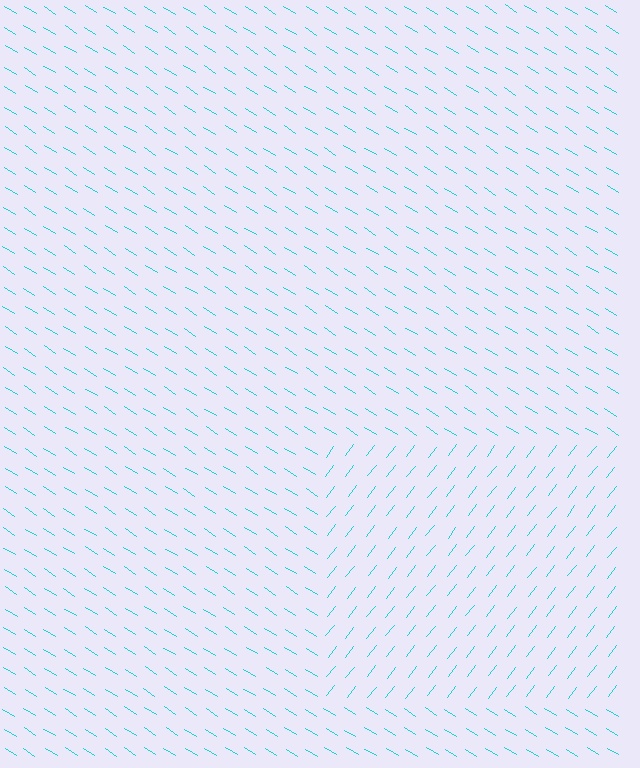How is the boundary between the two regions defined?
The boundary is defined purely by a change in line orientation (approximately 85 degrees difference). All lines are the same color and thickness.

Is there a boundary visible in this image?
Yes, there is a texture boundary formed by a change in line orientation.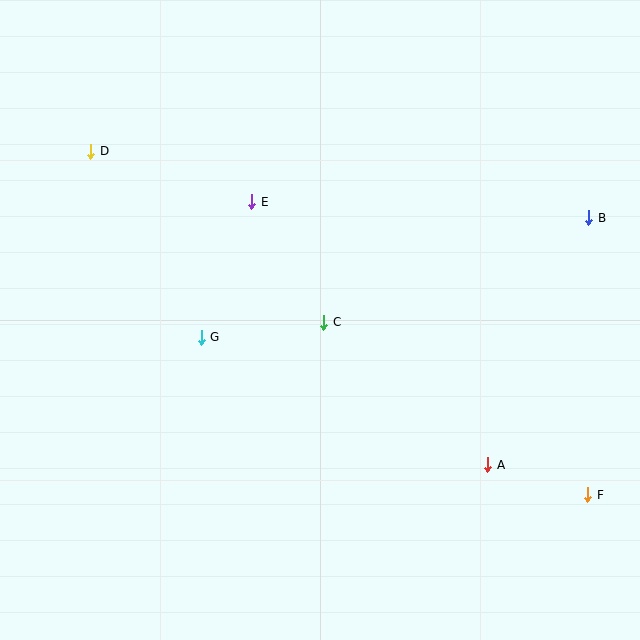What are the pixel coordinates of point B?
Point B is at (589, 218).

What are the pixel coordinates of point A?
Point A is at (488, 465).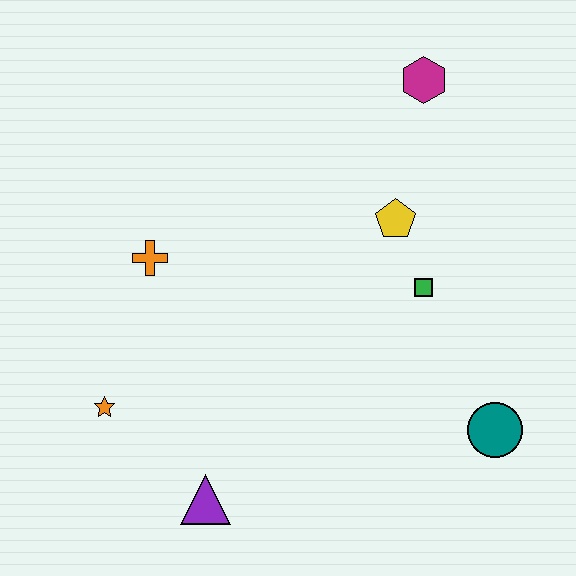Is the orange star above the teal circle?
Yes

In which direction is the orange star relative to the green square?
The orange star is to the left of the green square.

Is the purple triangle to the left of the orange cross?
No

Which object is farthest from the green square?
The orange star is farthest from the green square.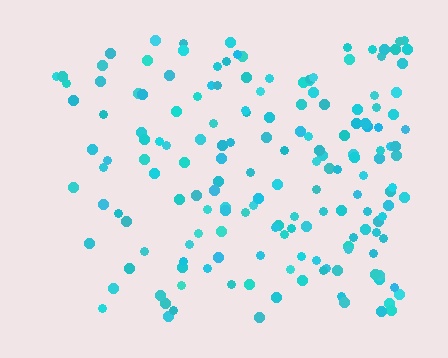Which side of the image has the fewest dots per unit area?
The left.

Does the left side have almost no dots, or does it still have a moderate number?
Still a moderate number, just noticeably fewer than the right.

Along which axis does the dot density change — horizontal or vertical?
Horizontal.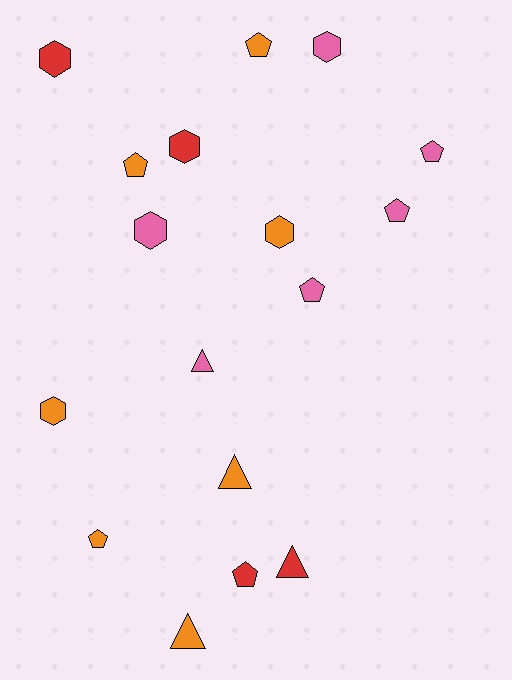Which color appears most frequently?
Orange, with 7 objects.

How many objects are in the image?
There are 17 objects.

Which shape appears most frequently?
Pentagon, with 7 objects.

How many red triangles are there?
There is 1 red triangle.